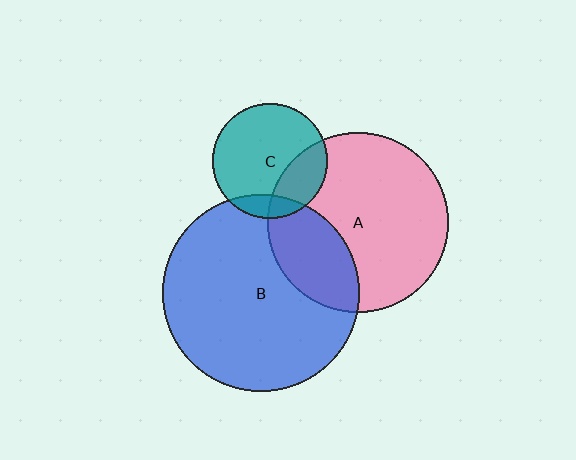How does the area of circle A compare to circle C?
Approximately 2.5 times.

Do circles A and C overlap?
Yes.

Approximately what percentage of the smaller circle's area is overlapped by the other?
Approximately 25%.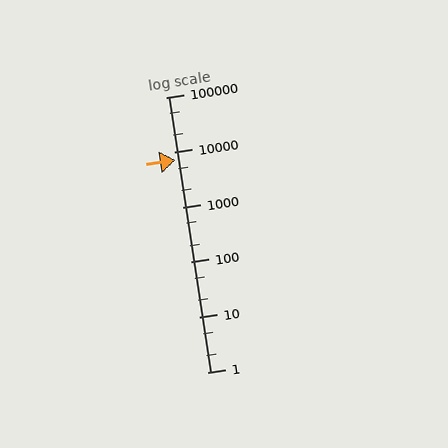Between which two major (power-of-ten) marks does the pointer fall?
The pointer is between 1000 and 10000.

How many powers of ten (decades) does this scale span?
The scale spans 5 decades, from 1 to 100000.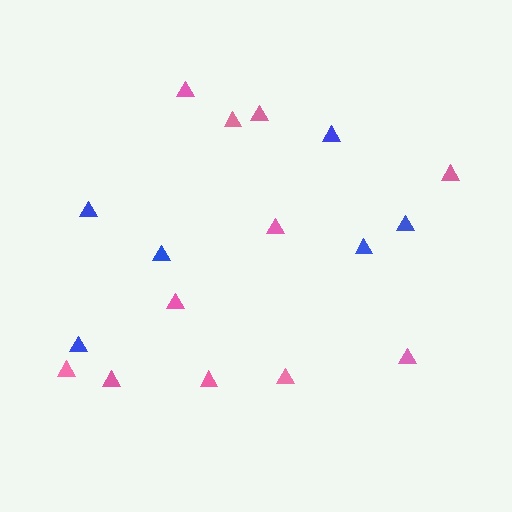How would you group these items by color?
There are 2 groups: one group of pink triangles (11) and one group of blue triangles (6).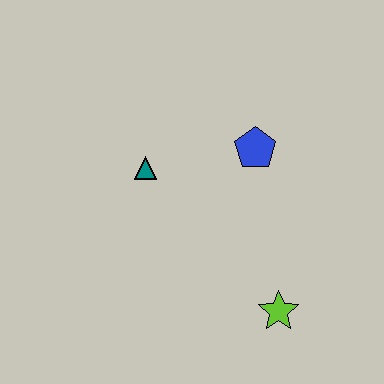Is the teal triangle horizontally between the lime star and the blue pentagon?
No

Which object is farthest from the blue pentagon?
The lime star is farthest from the blue pentagon.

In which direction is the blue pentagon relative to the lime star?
The blue pentagon is above the lime star.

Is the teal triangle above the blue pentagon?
No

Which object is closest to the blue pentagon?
The teal triangle is closest to the blue pentagon.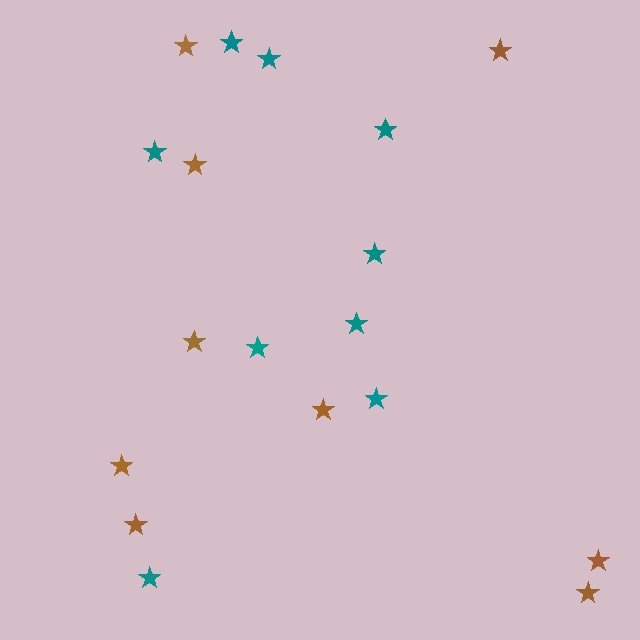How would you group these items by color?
There are 2 groups: one group of brown stars (9) and one group of teal stars (9).